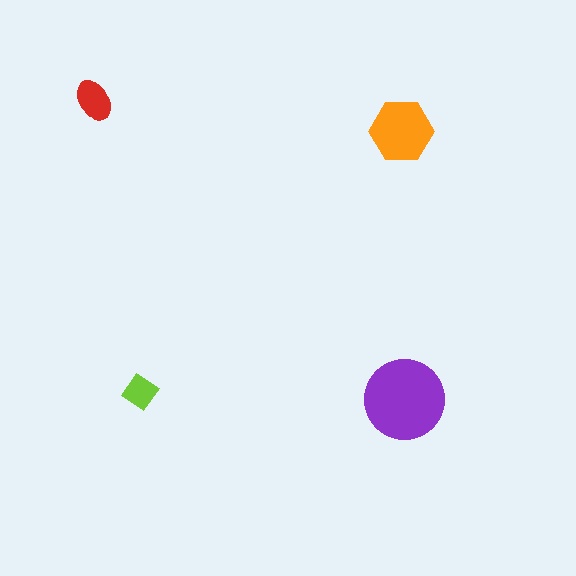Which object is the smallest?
The lime diamond.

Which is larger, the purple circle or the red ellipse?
The purple circle.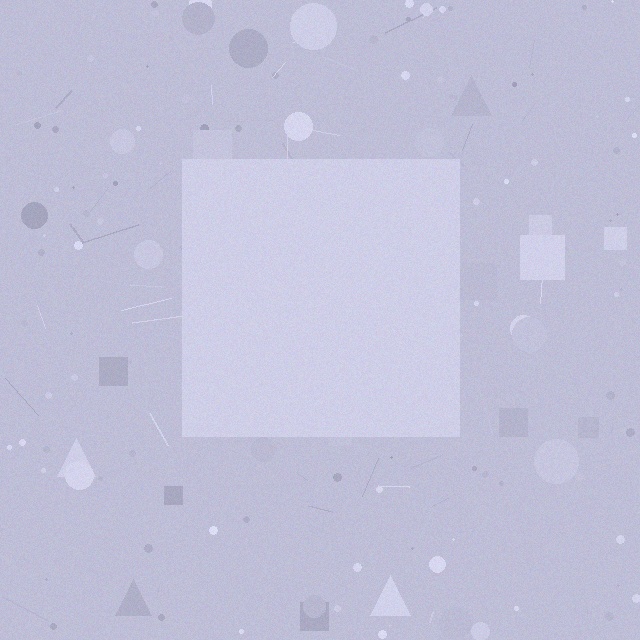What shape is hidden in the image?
A square is hidden in the image.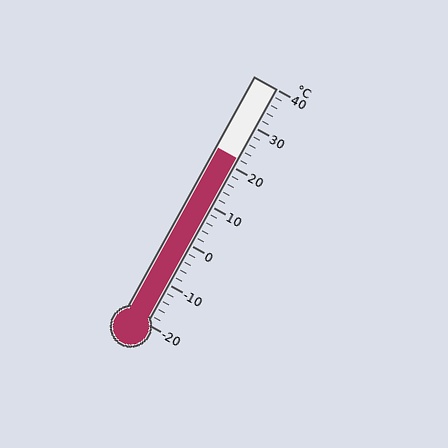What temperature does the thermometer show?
The thermometer shows approximately 22°C.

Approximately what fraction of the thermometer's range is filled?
The thermometer is filled to approximately 70% of its range.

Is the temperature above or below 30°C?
The temperature is below 30°C.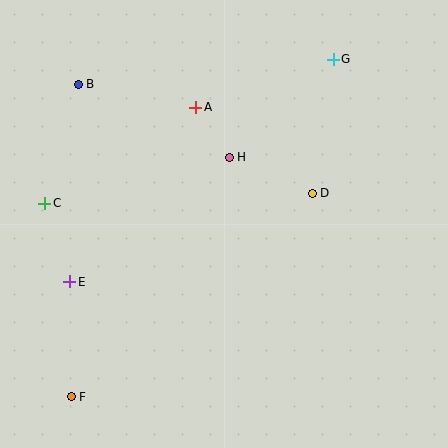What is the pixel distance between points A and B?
The distance between A and B is 120 pixels.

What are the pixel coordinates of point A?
Point A is at (196, 107).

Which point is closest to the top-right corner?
Point G is closest to the top-right corner.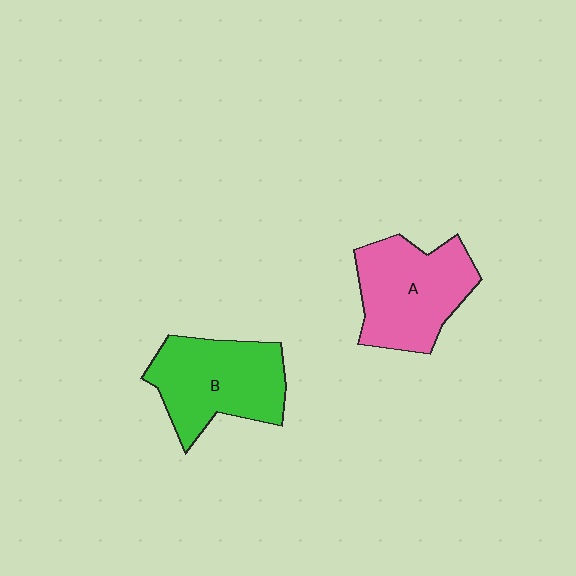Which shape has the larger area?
Shape B (green).